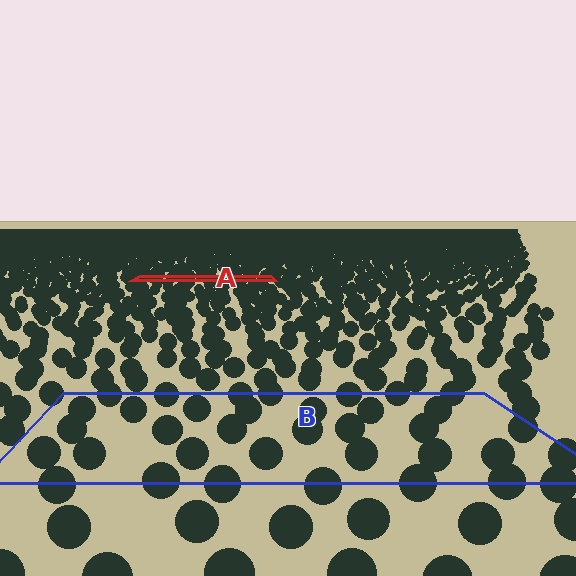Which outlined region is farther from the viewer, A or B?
Region A is farther from the viewer — the texture elements inside it appear smaller and more densely packed.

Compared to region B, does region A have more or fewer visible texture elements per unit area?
Region A has more texture elements per unit area — they are packed more densely because it is farther away.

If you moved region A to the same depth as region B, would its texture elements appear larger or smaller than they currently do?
They would appear larger. At a closer depth, the same texture elements are projected at a bigger on-screen size.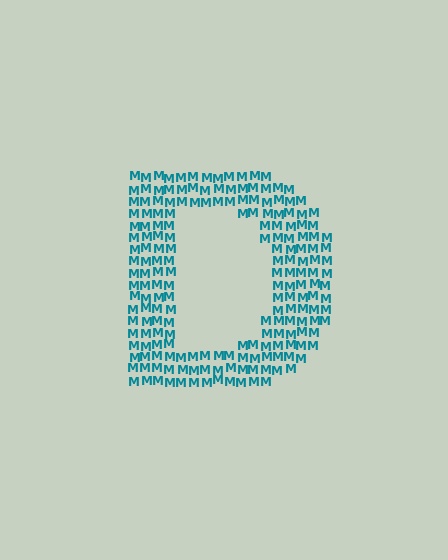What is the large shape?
The large shape is the letter D.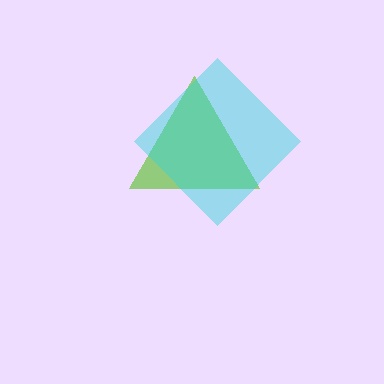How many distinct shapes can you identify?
There are 2 distinct shapes: a lime triangle, a cyan diamond.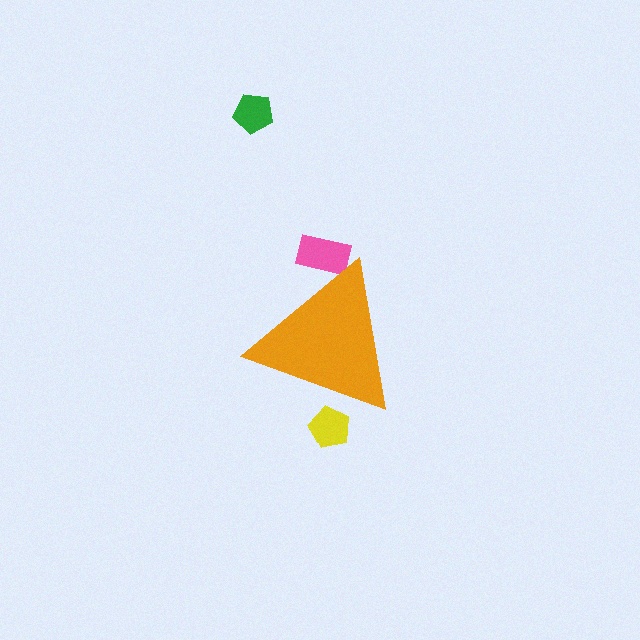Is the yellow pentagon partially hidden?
Yes, the yellow pentagon is partially hidden behind the orange triangle.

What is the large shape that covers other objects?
An orange triangle.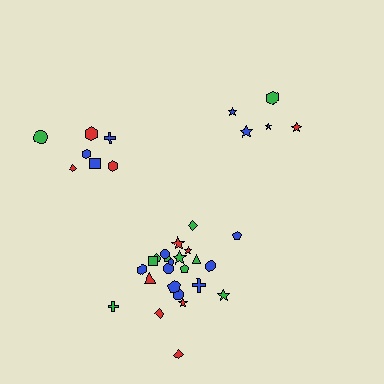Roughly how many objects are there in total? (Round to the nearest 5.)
Roughly 35 objects in total.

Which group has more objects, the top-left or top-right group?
The top-left group.